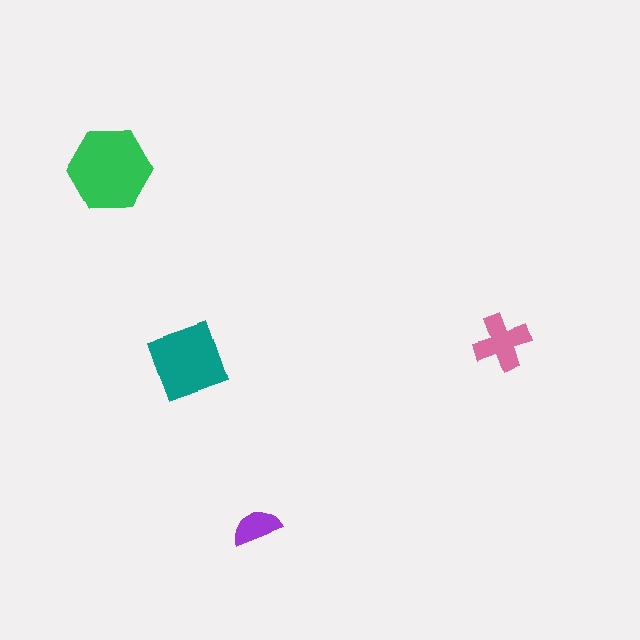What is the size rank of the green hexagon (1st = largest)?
1st.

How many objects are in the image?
There are 4 objects in the image.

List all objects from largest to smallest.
The green hexagon, the teal diamond, the pink cross, the purple semicircle.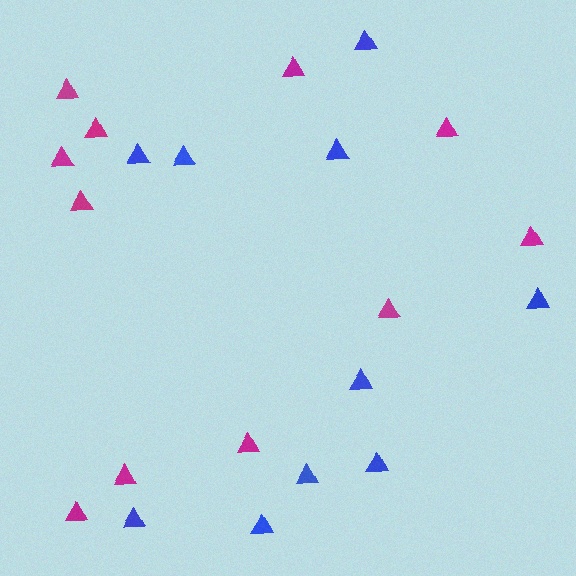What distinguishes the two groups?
There are 2 groups: one group of magenta triangles (11) and one group of blue triangles (10).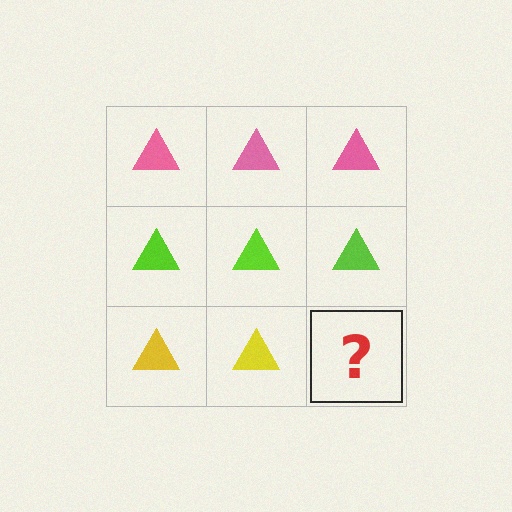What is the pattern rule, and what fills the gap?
The rule is that each row has a consistent color. The gap should be filled with a yellow triangle.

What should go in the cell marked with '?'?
The missing cell should contain a yellow triangle.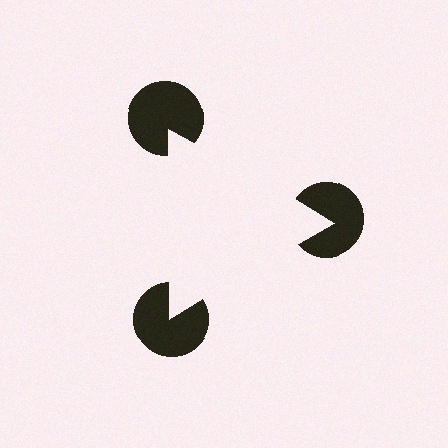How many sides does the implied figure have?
3 sides.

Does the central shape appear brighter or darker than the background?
It typically appears slightly brighter than the background, even though no actual brightness change is drawn.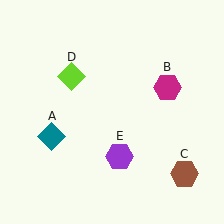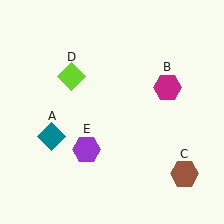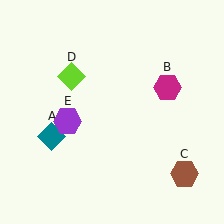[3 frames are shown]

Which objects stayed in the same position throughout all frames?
Teal diamond (object A) and magenta hexagon (object B) and brown hexagon (object C) and lime diamond (object D) remained stationary.